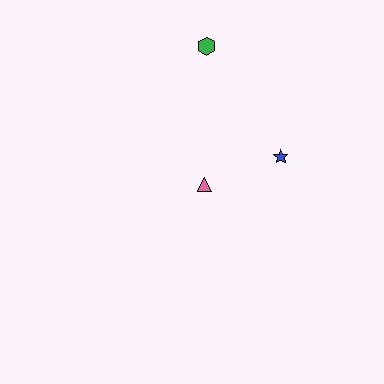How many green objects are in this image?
There is 1 green object.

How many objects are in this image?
There are 3 objects.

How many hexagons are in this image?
There is 1 hexagon.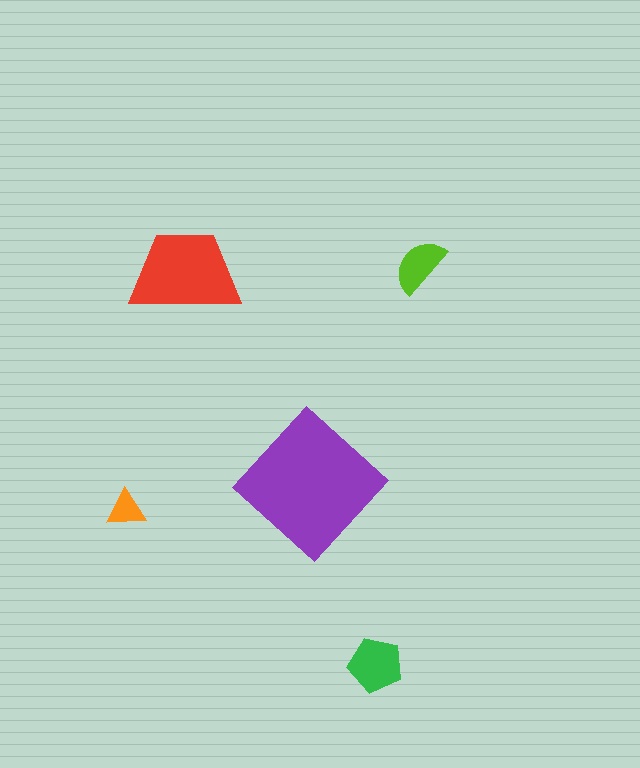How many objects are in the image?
There are 5 objects in the image.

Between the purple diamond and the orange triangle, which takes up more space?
The purple diamond.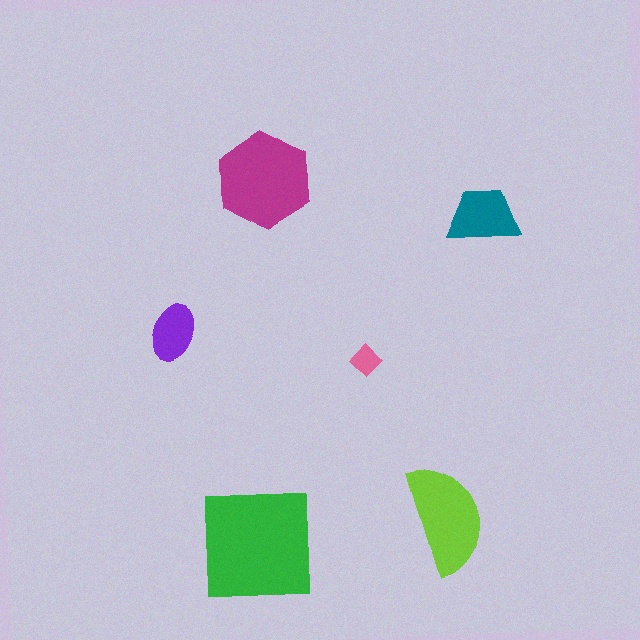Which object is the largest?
The green square.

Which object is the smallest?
The pink diamond.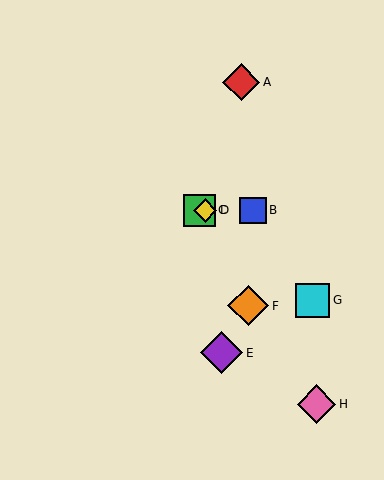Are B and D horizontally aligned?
Yes, both are at y≈210.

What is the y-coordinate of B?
Object B is at y≈210.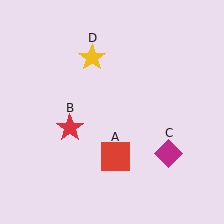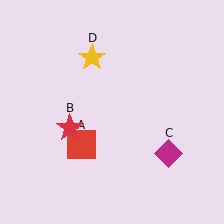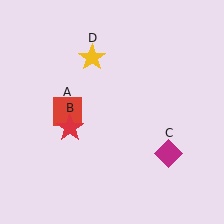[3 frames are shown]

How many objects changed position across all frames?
1 object changed position: red square (object A).